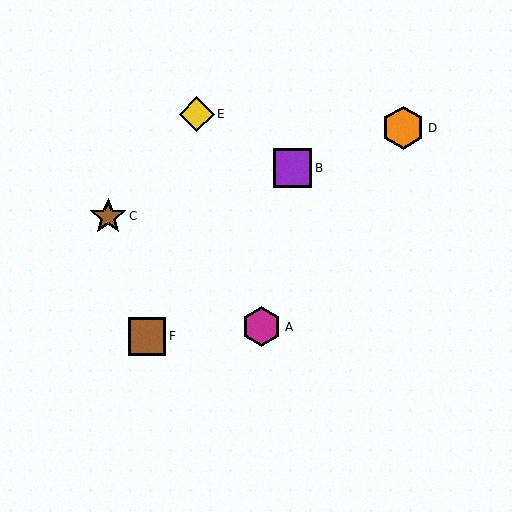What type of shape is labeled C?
Shape C is a brown star.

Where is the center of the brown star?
The center of the brown star is at (108, 216).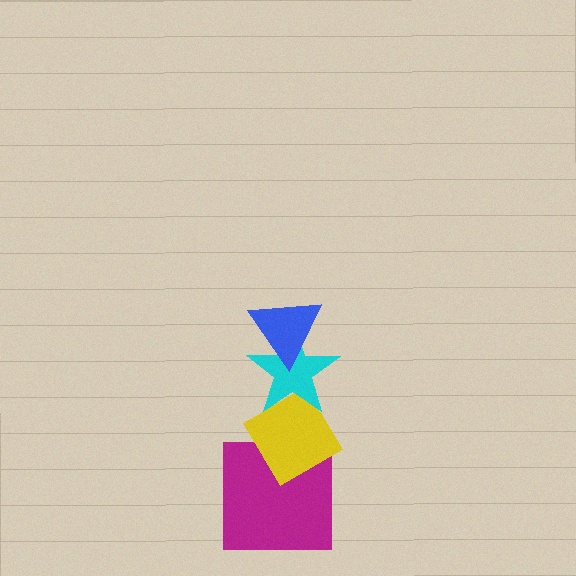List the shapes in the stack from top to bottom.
From top to bottom: the blue triangle, the cyan star, the yellow diamond, the magenta square.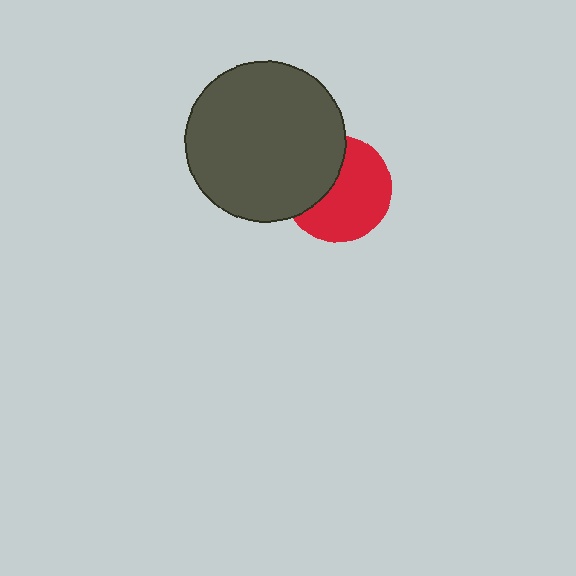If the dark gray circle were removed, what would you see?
You would see the complete red circle.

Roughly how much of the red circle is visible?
About half of it is visible (roughly 63%).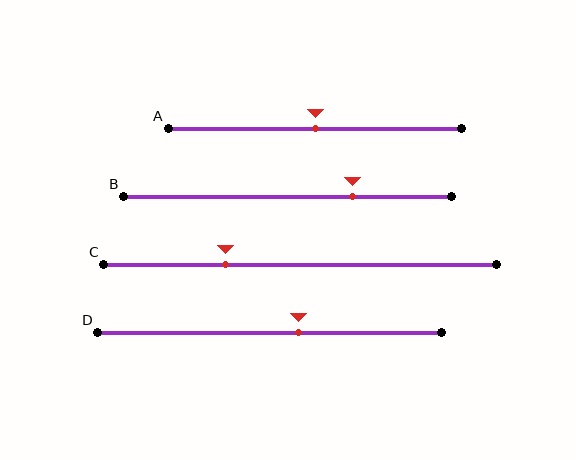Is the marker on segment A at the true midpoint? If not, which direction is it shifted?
Yes, the marker on segment A is at the true midpoint.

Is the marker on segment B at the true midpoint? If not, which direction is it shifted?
No, the marker on segment B is shifted to the right by about 20% of the segment length.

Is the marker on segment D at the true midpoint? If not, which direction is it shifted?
No, the marker on segment D is shifted to the right by about 8% of the segment length.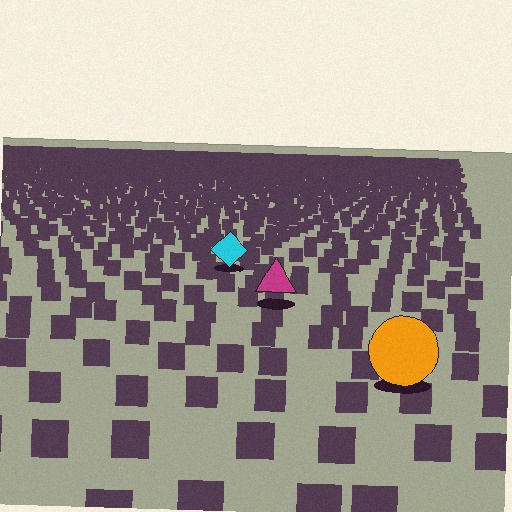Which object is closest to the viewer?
The orange circle is closest. The texture marks near it are larger and more spread out.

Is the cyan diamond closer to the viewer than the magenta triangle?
No. The magenta triangle is closer — you can tell from the texture gradient: the ground texture is coarser near it.